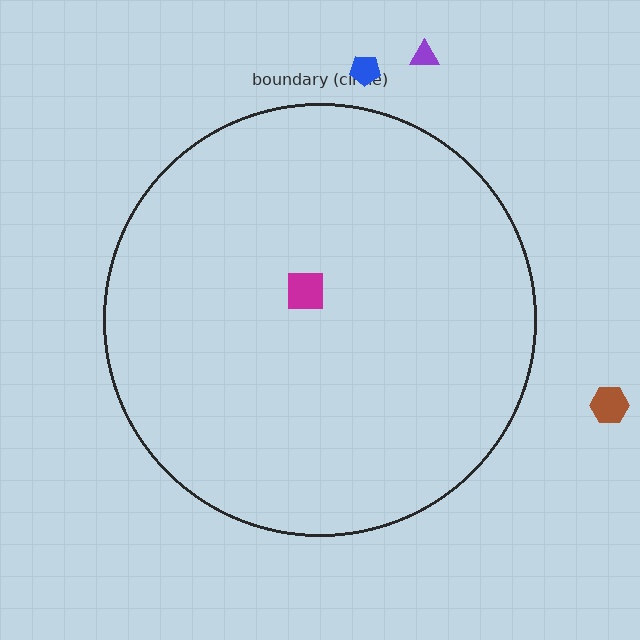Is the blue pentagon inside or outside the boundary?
Outside.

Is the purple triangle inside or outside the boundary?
Outside.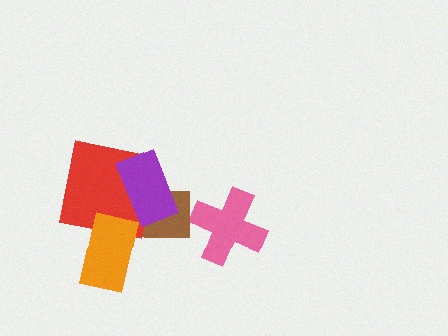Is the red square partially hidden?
Yes, it is partially covered by another shape.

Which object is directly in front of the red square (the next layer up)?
The orange rectangle is directly in front of the red square.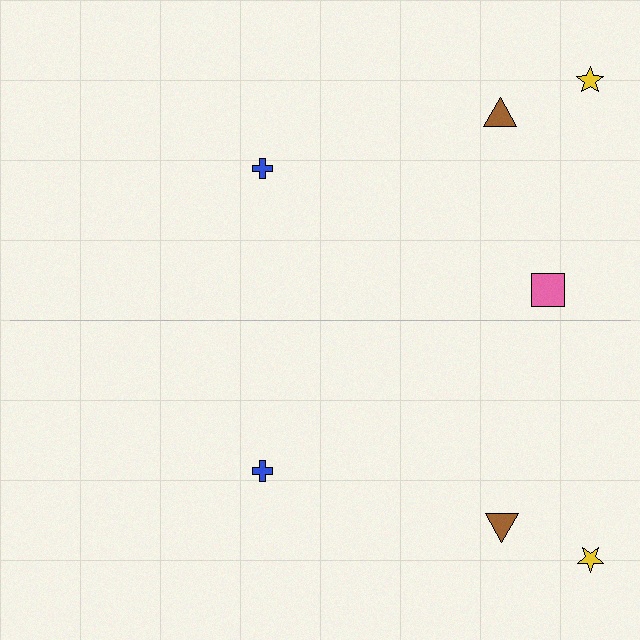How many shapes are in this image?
There are 7 shapes in this image.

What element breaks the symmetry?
A pink square is missing from the bottom side.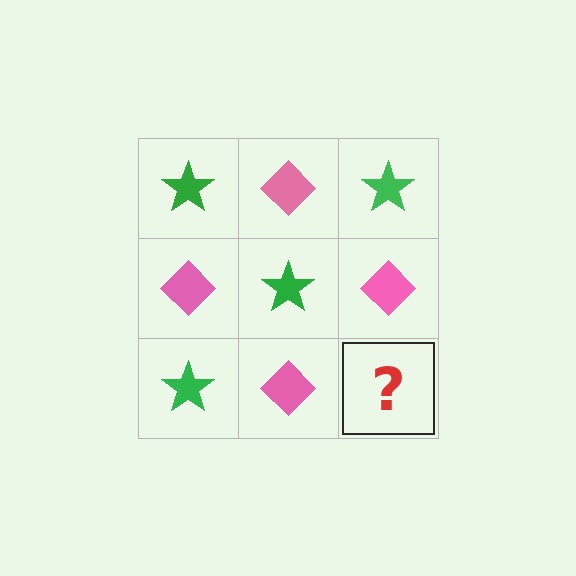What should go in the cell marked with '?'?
The missing cell should contain a green star.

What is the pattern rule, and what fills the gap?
The rule is that it alternates green star and pink diamond in a checkerboard pattern. The gap should be filled with a green star.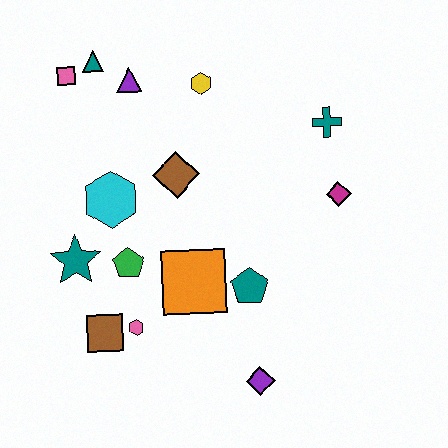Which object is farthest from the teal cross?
The brown square is farthest from the teal cross.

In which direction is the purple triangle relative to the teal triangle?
The purple triangle is to the right of the teal triangle.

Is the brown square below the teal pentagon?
Yes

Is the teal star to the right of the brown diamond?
No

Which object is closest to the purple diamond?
The teal pentagon is closest to the purple diamond.